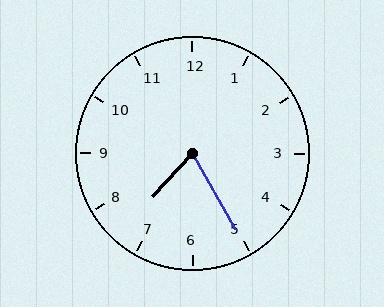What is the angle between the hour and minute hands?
Approximately 72 degrees.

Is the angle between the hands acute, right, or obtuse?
It is acute.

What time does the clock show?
7:25.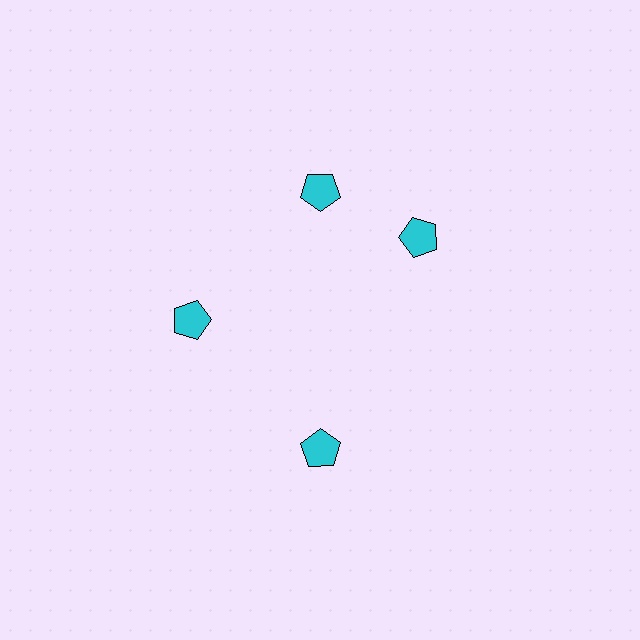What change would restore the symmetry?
The symmetry would be restored by rotating it back into even spacing with its neighbors so that all 4 pentagons sit at equal angles and equal distance from the center.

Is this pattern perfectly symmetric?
No. The 4 cyan pentagons are arranged in a ring, but one element near the 3 o'clock position is rotated out of alignment along the ring, breaking the 4-fold rotational symmetry.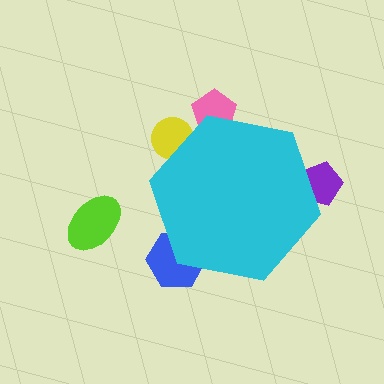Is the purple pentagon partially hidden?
Yes, the purple pentagon is partially hidden behind the cyan hexagon.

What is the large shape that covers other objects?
A cyan hexagon.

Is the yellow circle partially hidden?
Yes, the yellow circle is partially hidden behind the cyan hexagon.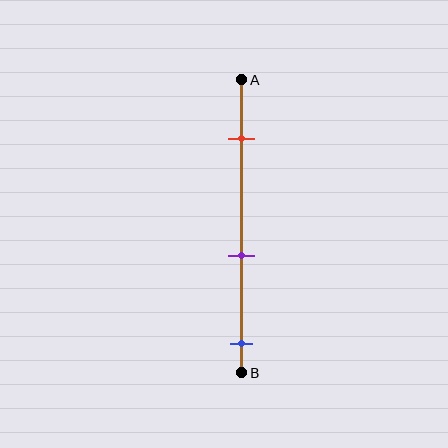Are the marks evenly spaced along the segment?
Yes, the marks are approximately evenly spaced.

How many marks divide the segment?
There are 3 marks dividing the segment.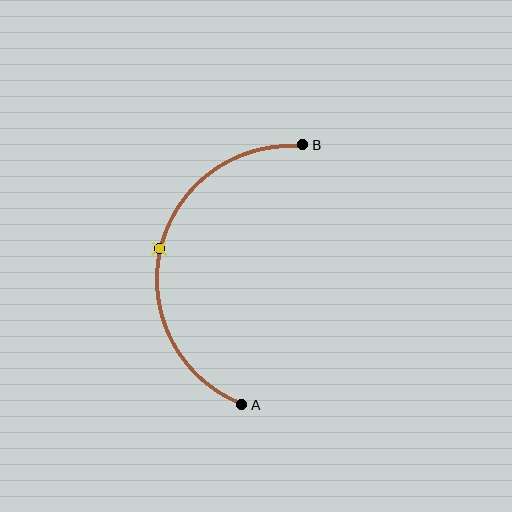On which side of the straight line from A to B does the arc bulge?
The arc bulges to the left of the straight line connecting A and B.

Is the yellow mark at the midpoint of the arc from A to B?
Yes. The yellow mark lies on the arc at equal arc-length from both A and B — it is the arc midpoint.